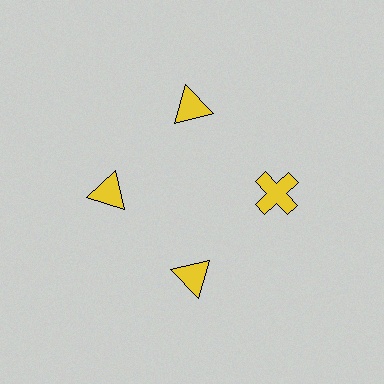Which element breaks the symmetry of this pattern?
The yellow cross at roughly the 3 o'clock position breaks the symmetry. All other shapes are yellow triangles.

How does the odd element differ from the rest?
It has a different shape: cross instead of triangle.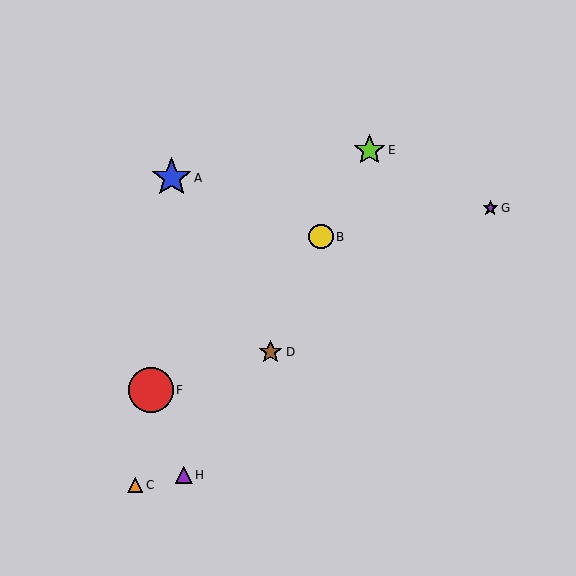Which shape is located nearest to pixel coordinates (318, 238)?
The yellow circle (labeled B) at (321, 237) is nearest to that location.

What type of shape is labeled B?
Shape B is a yellow circle.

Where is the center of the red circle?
The center of the red circle is at (151, 390).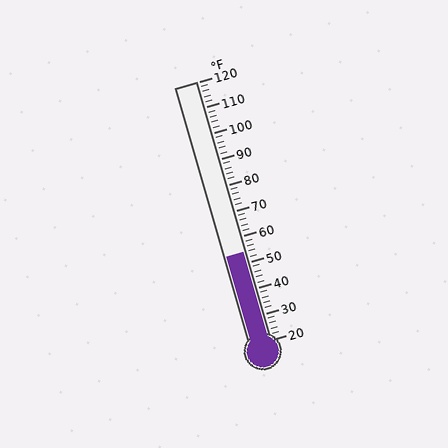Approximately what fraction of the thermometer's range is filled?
The thermometer is filled to approximately 35% of its range.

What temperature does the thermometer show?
The thermometer shows approximately 54°F.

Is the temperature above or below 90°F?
The temperature is below 90°F.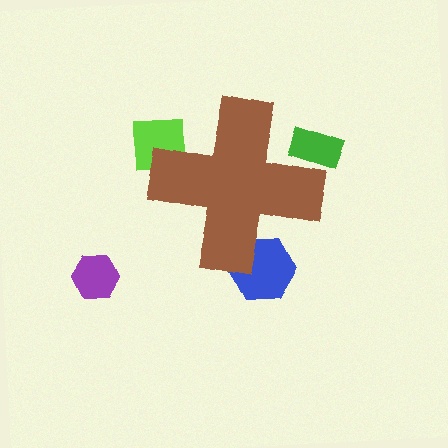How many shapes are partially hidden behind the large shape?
3 shapes are partially hidden.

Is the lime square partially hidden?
Yes, the lime square is partially hidden behind the brown cross.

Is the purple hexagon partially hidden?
No, the purple hexagon is fully visible.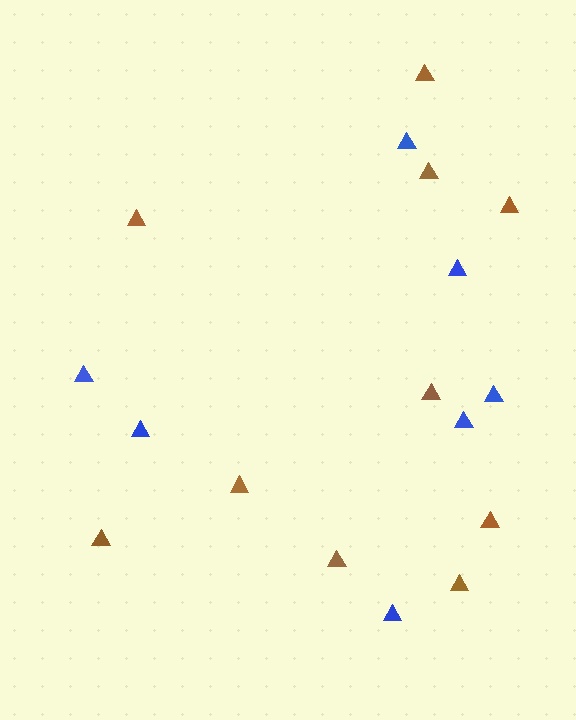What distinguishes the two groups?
There are 2 groups: one group of brown triangles (10) and one group of blue triangles (7).